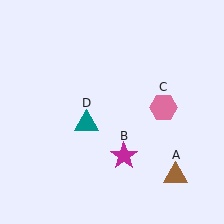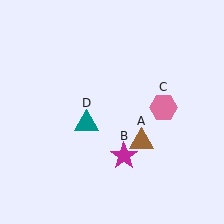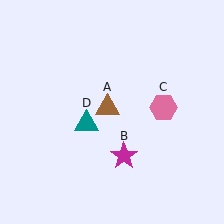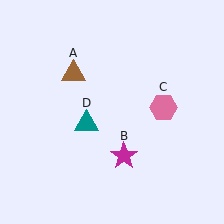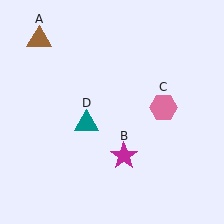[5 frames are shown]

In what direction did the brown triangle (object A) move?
The brown triangle (object A) moved up and to the left.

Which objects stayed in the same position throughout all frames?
Magenta star (object B) and pink hexagon (object C) and teal triangle (object D) remained stationary.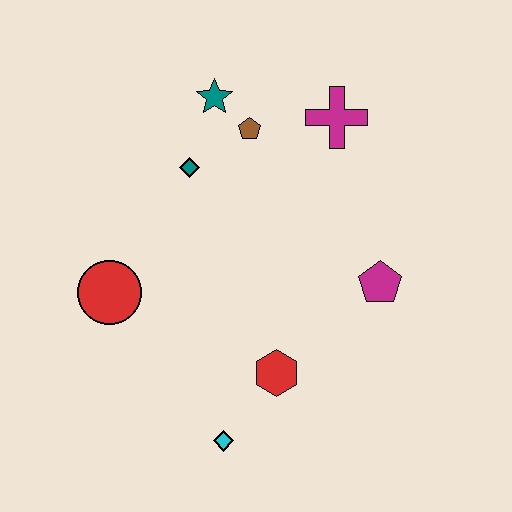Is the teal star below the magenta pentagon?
No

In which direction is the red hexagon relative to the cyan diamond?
The red hexagon is above the cyan diamond.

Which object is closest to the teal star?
The brown pentagon is closest to the teal star.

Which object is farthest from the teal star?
The cyan diamond is farthest from the teal star.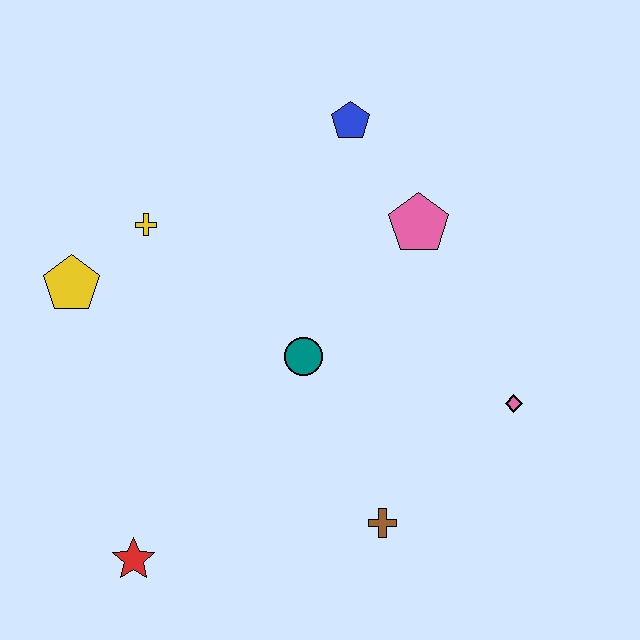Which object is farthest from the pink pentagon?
The red star is farthest from the pink pentagon.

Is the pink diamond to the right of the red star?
Yes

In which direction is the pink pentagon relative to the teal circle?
The pink pentagon is above the teal circle.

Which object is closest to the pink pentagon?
The blue pentagon is closest to the pink pentagon.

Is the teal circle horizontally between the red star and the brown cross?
Yes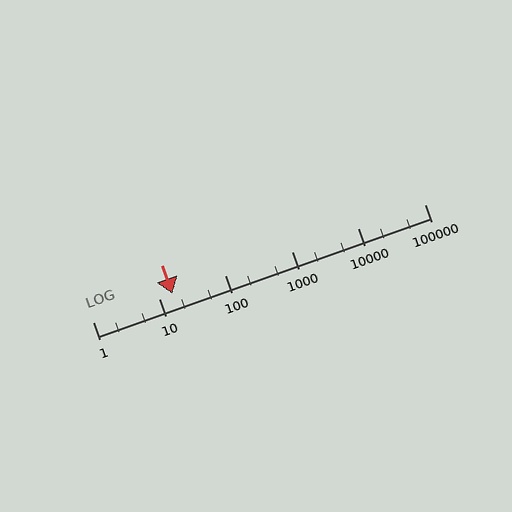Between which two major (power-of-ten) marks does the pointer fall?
The pointer is between 10 and 100.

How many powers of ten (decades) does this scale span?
The scale spans 5 decades, from 1 to 100000.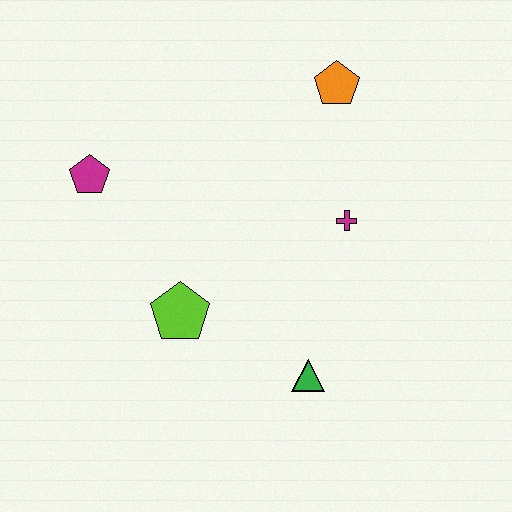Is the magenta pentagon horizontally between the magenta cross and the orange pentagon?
No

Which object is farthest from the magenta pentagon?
The green triangle is farthest from the magenta pentagon.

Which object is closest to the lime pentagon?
The green triangle is closest to the lime pentagon.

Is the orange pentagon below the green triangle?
No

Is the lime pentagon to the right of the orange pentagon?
No